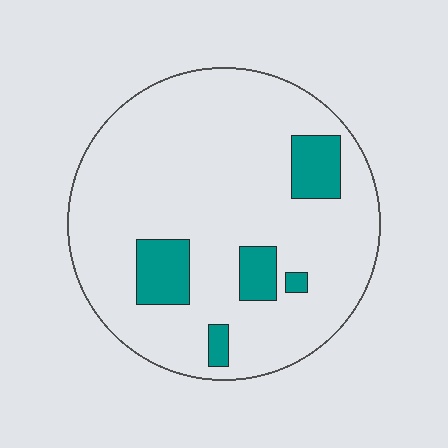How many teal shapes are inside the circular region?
5.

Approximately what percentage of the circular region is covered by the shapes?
Approximately 15%.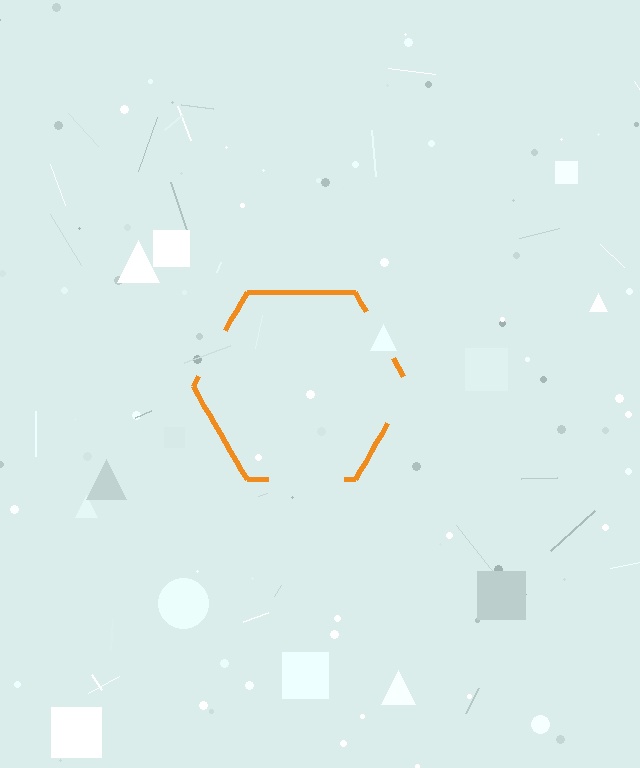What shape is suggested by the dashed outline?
The dashed outline suggests a hexagon.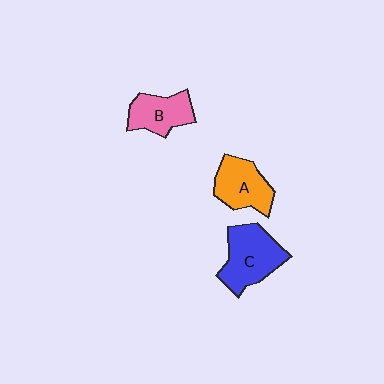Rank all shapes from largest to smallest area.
From largest to smallest: C (blue), A (orange), B (pink).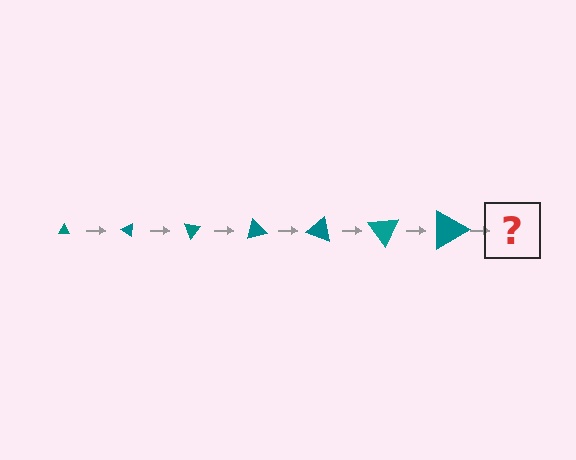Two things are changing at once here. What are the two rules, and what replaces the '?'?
The two rules are that the triangle grows larger each step and it rotates 35 degrees each step. The '?' should be a triangle, larger than the previous one and rotated 245 degrees from the start.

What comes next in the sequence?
The next element should be a triangle, larger than the previous one and rotated 245 degrees from the start.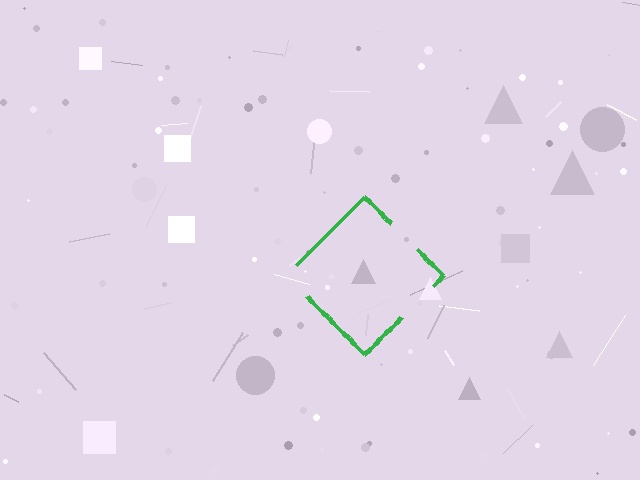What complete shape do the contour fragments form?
The contour fragments form a diamond.